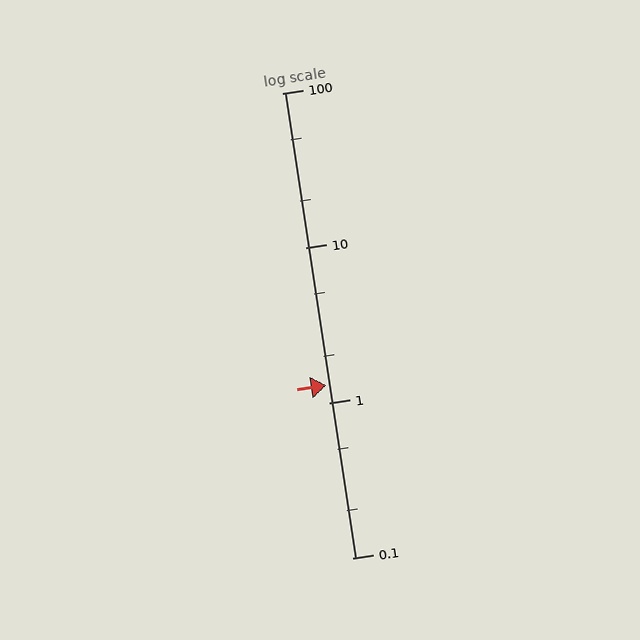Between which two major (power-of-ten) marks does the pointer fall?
The pointer is between 1 and 10.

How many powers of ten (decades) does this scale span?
The scale spans 3 decades, from 0.1 to 100.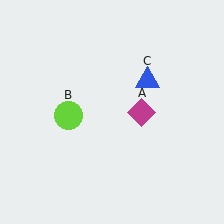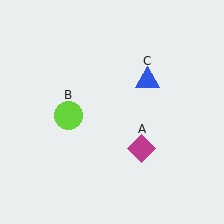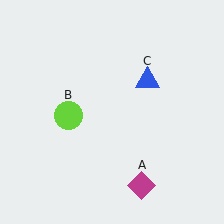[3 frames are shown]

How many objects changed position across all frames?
1 object changed position: magenta diamond (object A).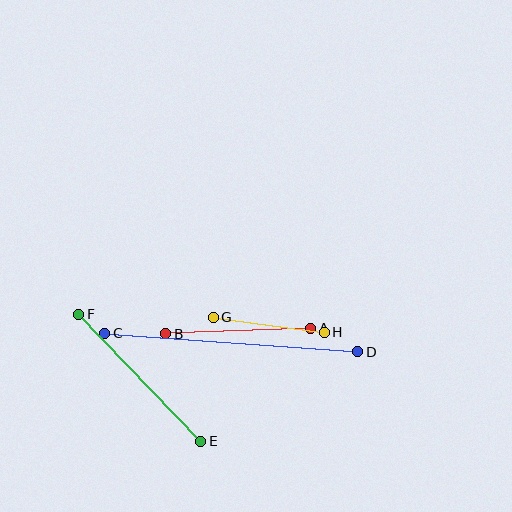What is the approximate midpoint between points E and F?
The midpoint is at approximately (140, 378) pixels.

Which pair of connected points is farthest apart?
Points C and D are farthest apart.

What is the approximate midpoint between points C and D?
The midpoint is at approximately (231, 342) pixels.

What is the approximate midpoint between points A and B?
The midpoint is at approximately (238, 331) pixels.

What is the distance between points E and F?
The distance is approximately 176 pixels.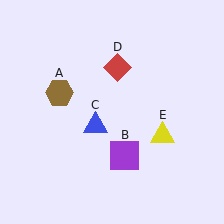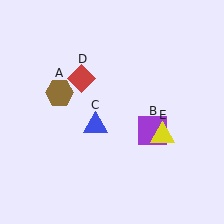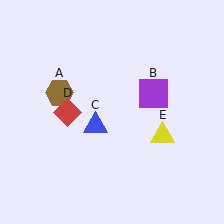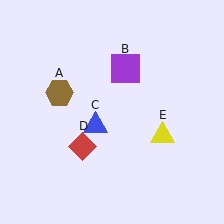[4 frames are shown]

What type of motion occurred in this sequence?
The purple square (object B), red diamond (object D) rotated counterclockwise around the center of the scene.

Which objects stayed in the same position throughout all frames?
Brown hexagon (object A) and blue triangle (object C) and yellow triangle (object E) remained stationary.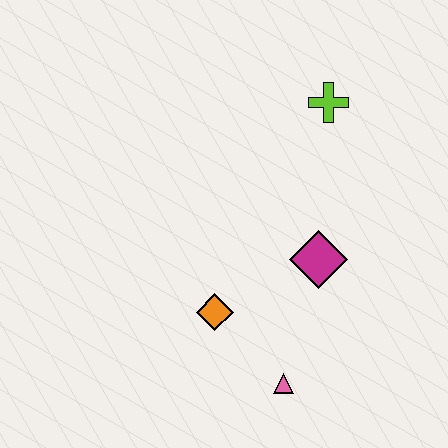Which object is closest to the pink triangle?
The orange diamond is closest to the pink triangle.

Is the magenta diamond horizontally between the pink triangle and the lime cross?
Yes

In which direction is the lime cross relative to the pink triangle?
The lime cross is above the pink triangle.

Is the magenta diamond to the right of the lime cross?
No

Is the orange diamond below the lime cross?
Yes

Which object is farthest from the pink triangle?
The lime cross is farthest from the pink triangle.